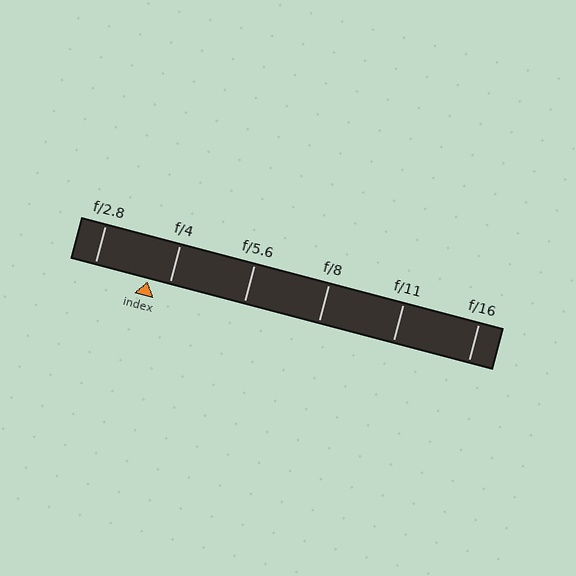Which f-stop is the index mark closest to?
The index mark is closest to f/4.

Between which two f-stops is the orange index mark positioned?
The index mark is between f/2.8 and f/4.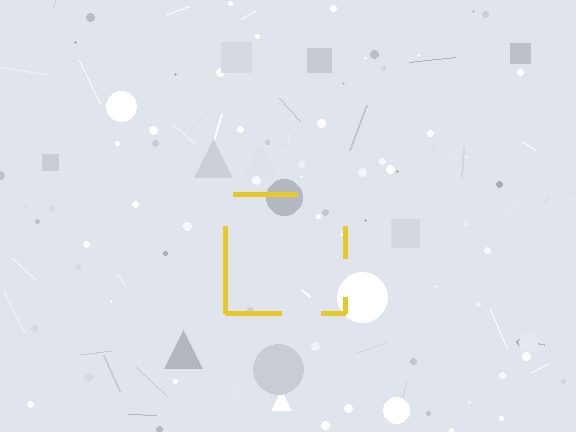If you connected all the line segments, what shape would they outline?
They would outline a square.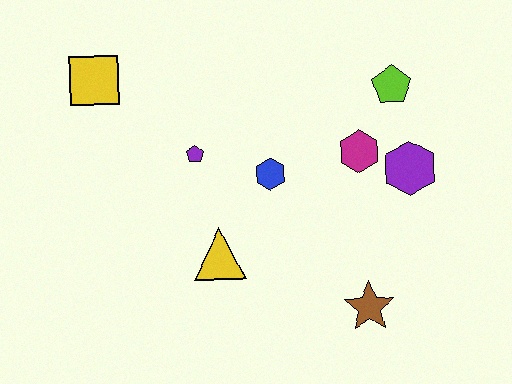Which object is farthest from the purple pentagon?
The brown star is farthest from the purple pentagon.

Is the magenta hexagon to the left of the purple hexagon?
Yes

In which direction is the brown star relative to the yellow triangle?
The brown star is to the right of the yellow triangle.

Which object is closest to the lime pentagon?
The magenta hexagon is closest to the lime pentagon.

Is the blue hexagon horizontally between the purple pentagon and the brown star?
Yes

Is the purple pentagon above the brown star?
Yes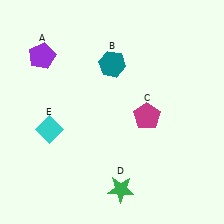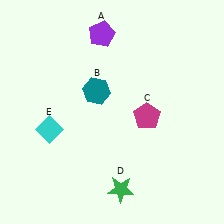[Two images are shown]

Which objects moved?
The objects that moved are: the purple pentagon (A), the teal hexagon (B).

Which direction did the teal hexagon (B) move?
The teal hexagon (B) moved down.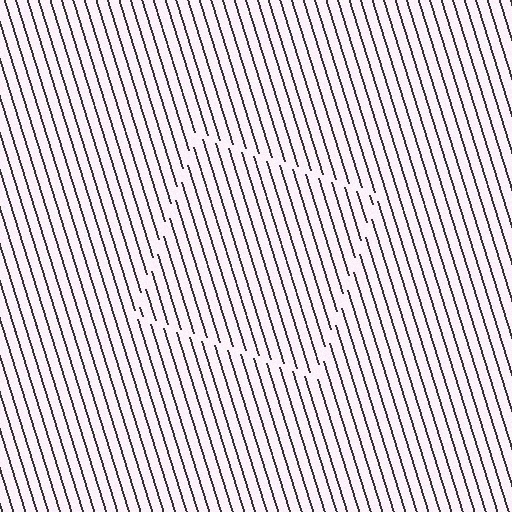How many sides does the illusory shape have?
4 sides — the line-ends trace a square.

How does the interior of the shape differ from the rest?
The interior of the shape contains the same grating, shifted by half a period — the contour is defined by the phase discontinuity where line-ends from the inner and outer gratings abut.